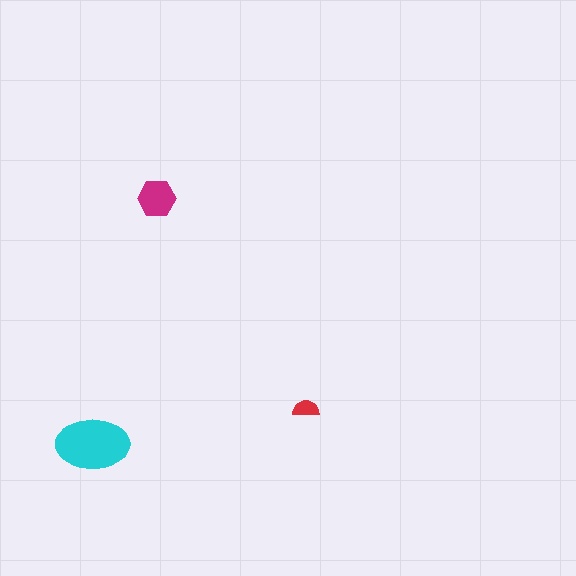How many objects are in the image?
There are 3 objects in the image.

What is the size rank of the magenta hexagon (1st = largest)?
2nd.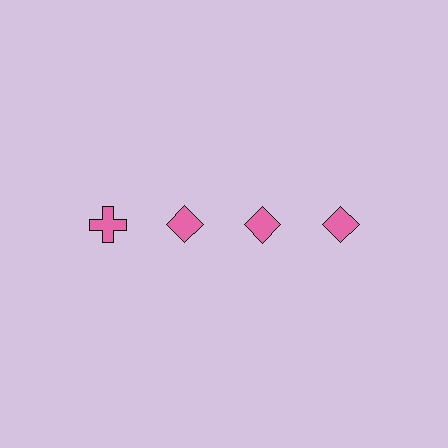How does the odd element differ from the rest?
It has a different shape: cross instead of diamond.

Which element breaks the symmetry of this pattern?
The pink cross in the top row, leftmost column breaks the symmetry. All other shapes are pink diamonds.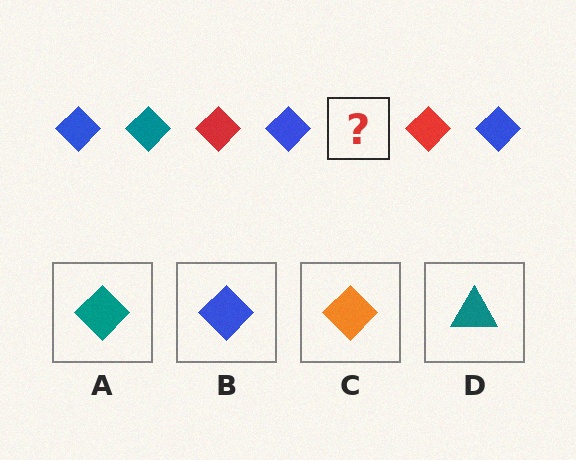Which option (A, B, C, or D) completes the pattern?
A.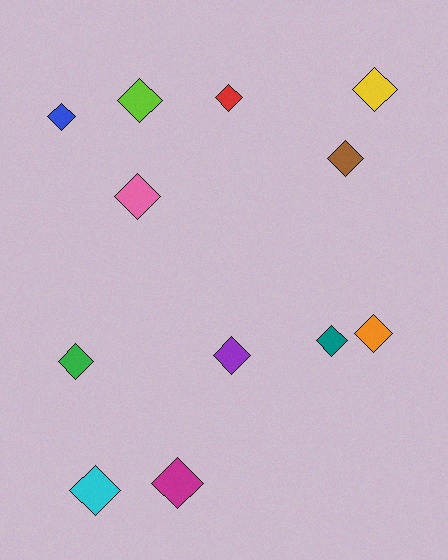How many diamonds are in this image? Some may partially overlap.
There are 12 diamonds.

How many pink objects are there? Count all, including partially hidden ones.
There is 1 pink object.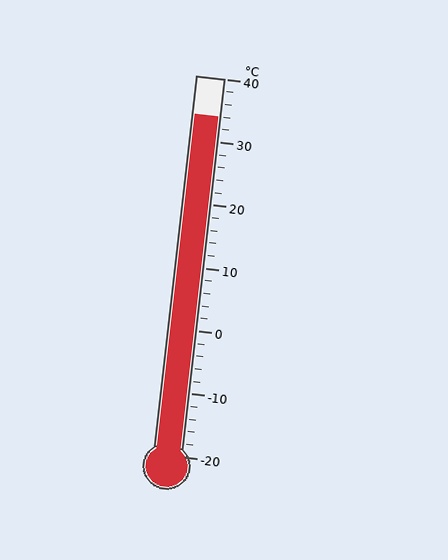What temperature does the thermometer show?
The thermometer shows approximately 34°C.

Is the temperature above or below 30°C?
The temperature is above 30°C.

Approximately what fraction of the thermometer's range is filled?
The thermometer is filled to approximately 90% of its range.